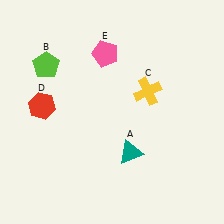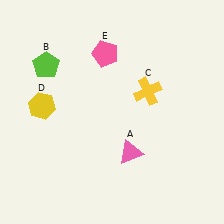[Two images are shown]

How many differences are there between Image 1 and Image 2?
There are 2 differences between the two images.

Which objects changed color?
A changed from teal to pink. D changed from red to yellow.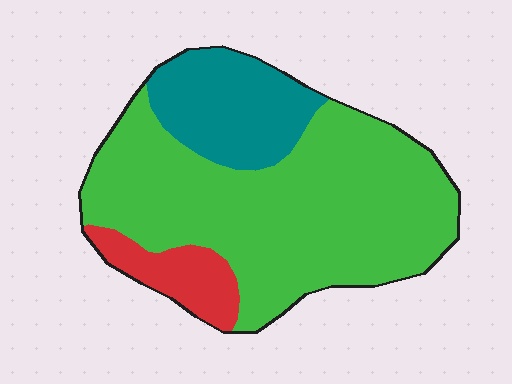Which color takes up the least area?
Red, at roughly 10%.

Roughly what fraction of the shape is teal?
Teal takes up about one fifth (1/5) of the shape.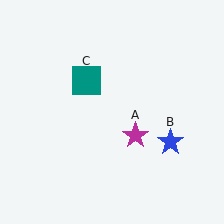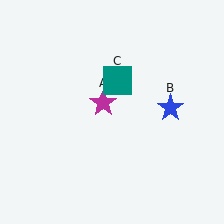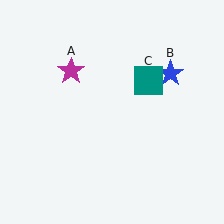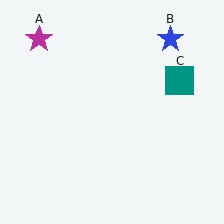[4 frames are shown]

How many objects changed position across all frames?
3 objects changed position: magenta star (object A), blue star (object B), teal square (object C).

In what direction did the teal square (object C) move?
The teal square (object C) moved right.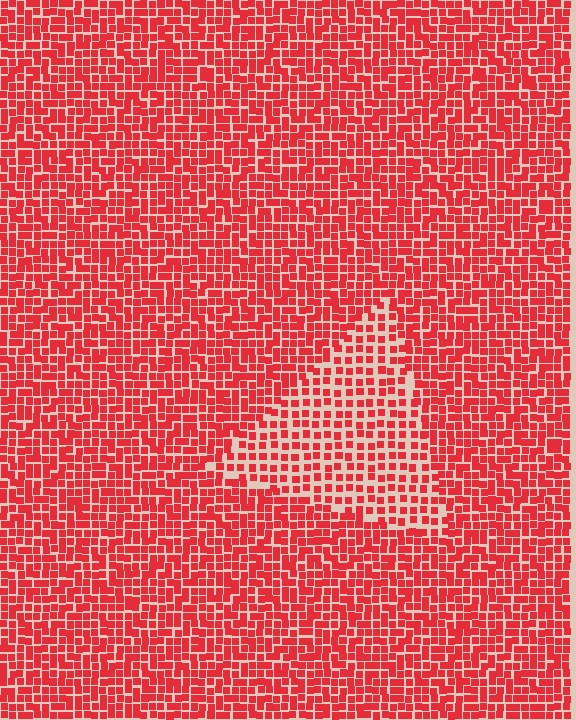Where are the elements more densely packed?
The elements are more densely packed outside the triangle boundary.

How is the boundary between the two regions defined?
The boundary is defined by a change in element density (approximately 1.7x ratio). All elements are the same color, size, and shape.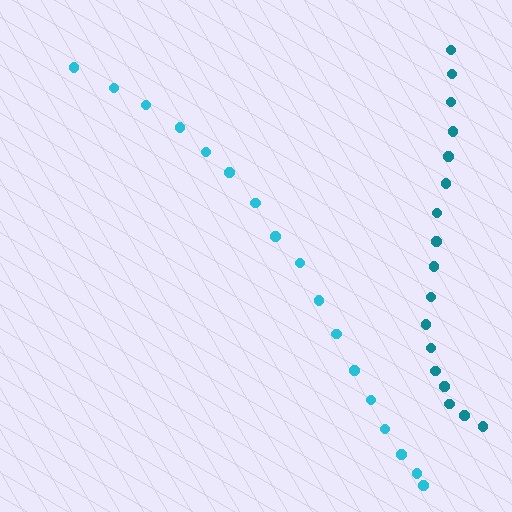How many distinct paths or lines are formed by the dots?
There are 2 distinct paths.